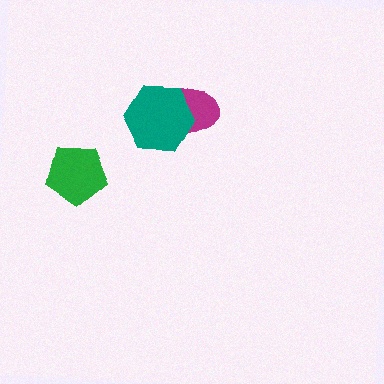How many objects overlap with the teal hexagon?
1 object overlaps with the teal hexagon.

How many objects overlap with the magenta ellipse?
1 object overlaps with the magenta ellipse.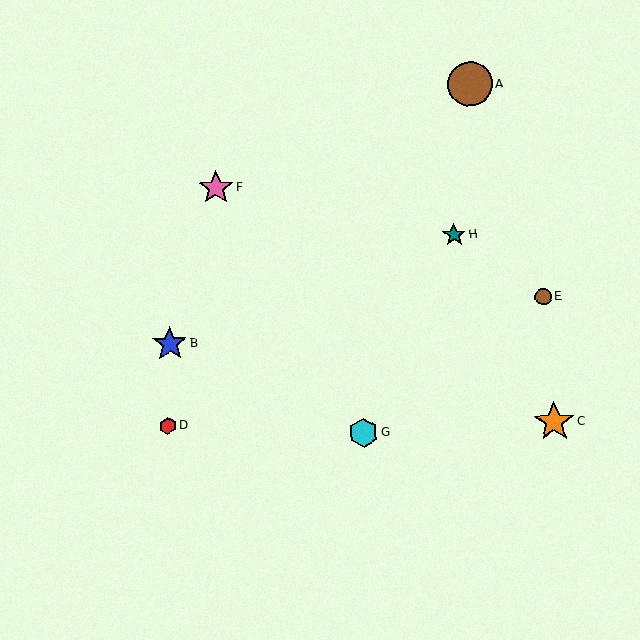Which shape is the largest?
The brown circle (labeled A) is the largest.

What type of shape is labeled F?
Shape F is a pink star.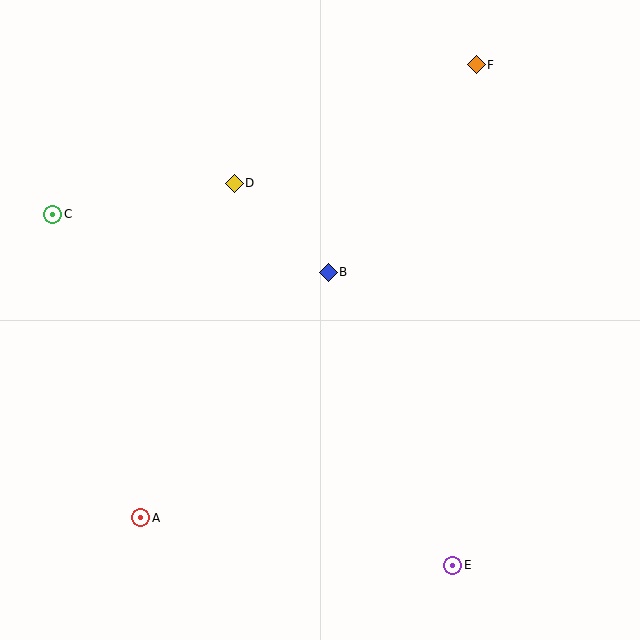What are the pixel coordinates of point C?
Point C is at (53, 214).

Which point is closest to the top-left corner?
Point C is closest to the top-left corner.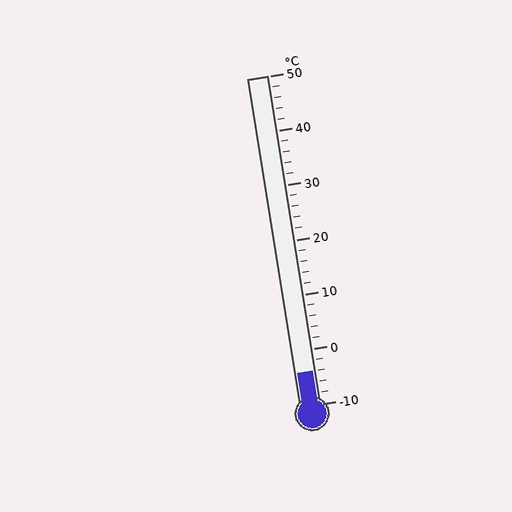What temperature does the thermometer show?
The thermometer shows approximately -4°C.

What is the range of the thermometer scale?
The thermometer scale ranges from -10°C to 50°C.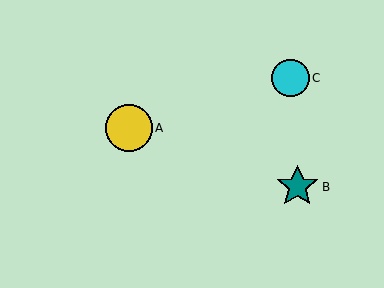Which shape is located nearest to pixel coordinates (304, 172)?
The teal star (labeled B) at (297, 187) is nearest to that location.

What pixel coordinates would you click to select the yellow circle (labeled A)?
Click at (129, 128) to select the yellow circle A.